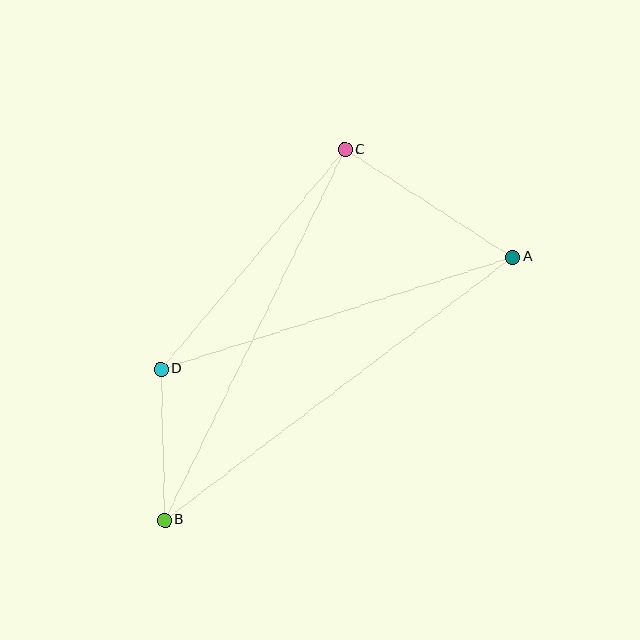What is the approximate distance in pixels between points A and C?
The distance between A and C is approximately 199 pixels.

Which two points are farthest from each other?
Points A and B are farthest from each other.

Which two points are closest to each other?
Points B and D are closest to each other.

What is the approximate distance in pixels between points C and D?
The distance between C and D is approximately 287 pixels.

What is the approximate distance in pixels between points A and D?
The distance between A and D is approximately 369 pixels.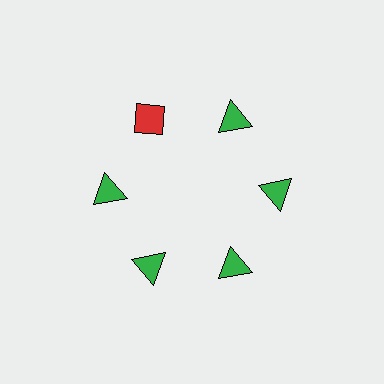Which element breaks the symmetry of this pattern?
The red diamond at roughly the 11 o'clock position breaks the symmetry. All other shapes are green triangles.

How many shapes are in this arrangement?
There are 6 shapes arranged in a ring pattern.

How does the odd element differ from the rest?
It differs in both color (red instead of green) and shape (diamond instead of triangle).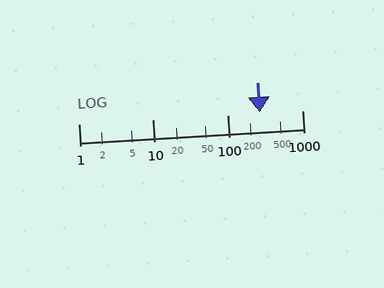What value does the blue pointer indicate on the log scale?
The pointer indicates approximately 270.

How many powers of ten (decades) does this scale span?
The scale spans 3 decades, from 1 to 1000.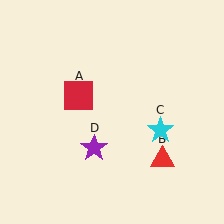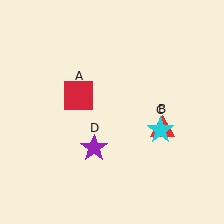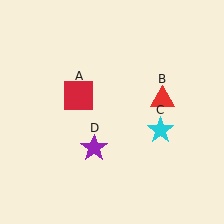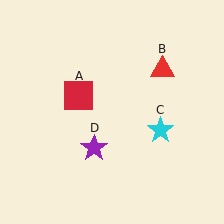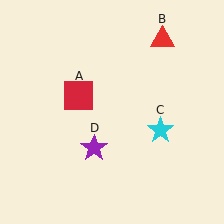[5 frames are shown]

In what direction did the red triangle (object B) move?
The red triangle (object B) moved up.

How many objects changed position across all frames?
1 object changed position: red triangle (object B).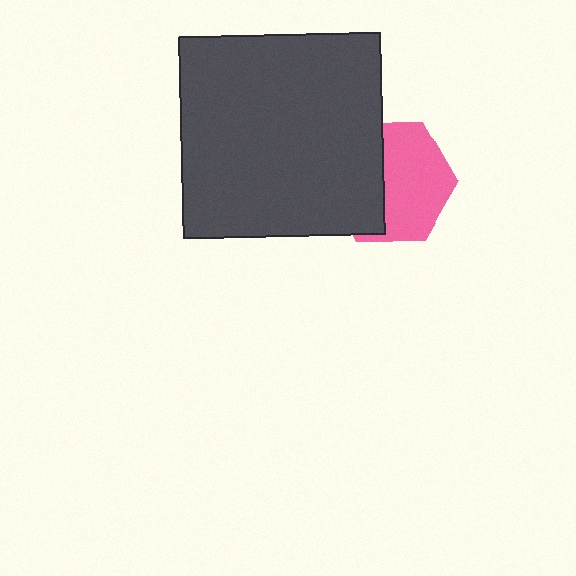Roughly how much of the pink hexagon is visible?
About half of it is visible (roughly 56%).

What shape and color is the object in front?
The object in front is a dark gray square.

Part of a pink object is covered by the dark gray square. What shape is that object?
It is a hexagon.